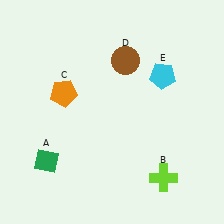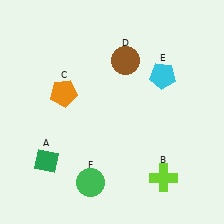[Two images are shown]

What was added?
A green circle (F) was added in Image 2.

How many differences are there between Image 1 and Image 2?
There is 1 difference between the two images.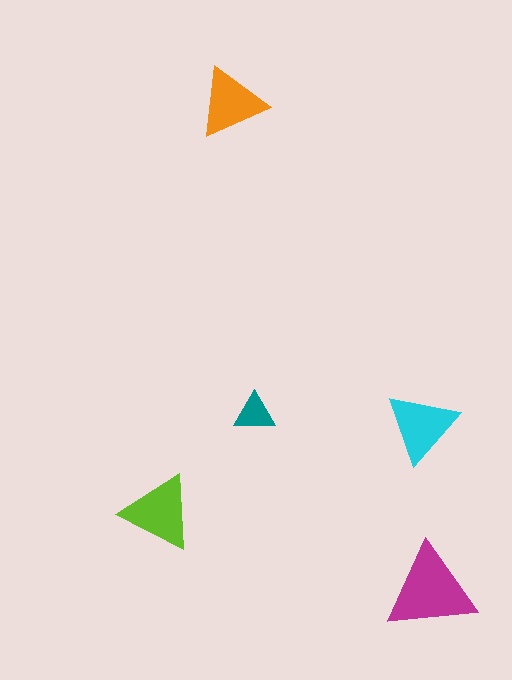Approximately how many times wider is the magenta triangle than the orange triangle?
About 1.5 times wider.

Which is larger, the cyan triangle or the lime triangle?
The lime one.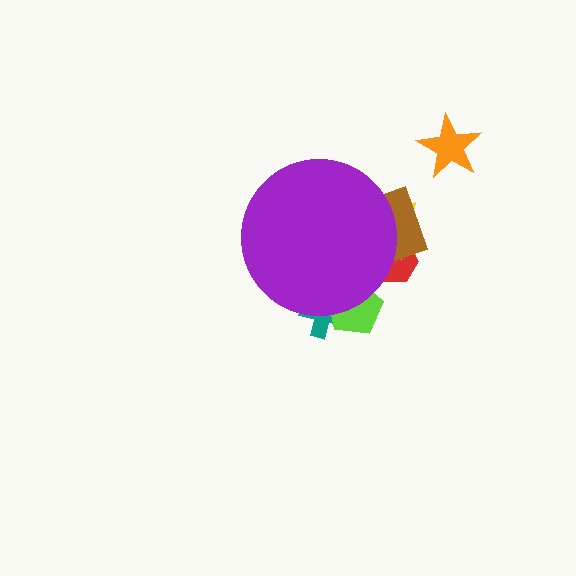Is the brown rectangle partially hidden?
Yes, the brown rectangle is partially hidden behind the purple circle.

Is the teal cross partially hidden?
Yes, the teal cross is partially hidden behind the purple circle.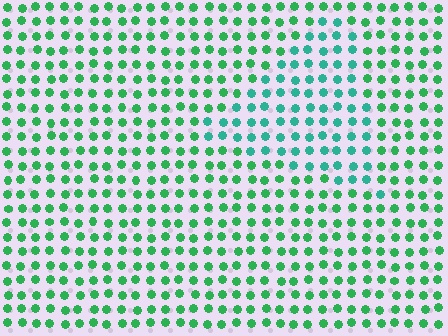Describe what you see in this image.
The image is filled with small green elements in a uniform arrangement. A triangle-shaped region is visible where the elements are tinted to a slightly different hue, forming a subtle color boundary.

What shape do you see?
I see a triangle.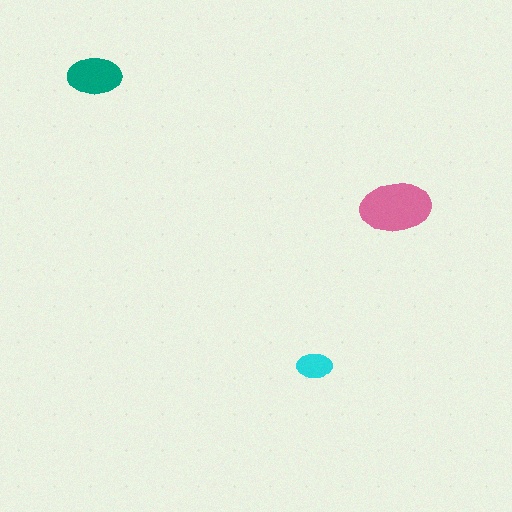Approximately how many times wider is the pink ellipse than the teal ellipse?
About 1.5 times wider.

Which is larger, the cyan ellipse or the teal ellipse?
The teal one.